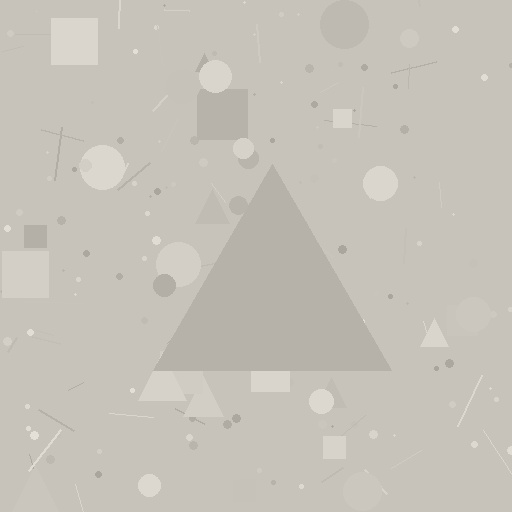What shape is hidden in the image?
A triangle is hidden in the image.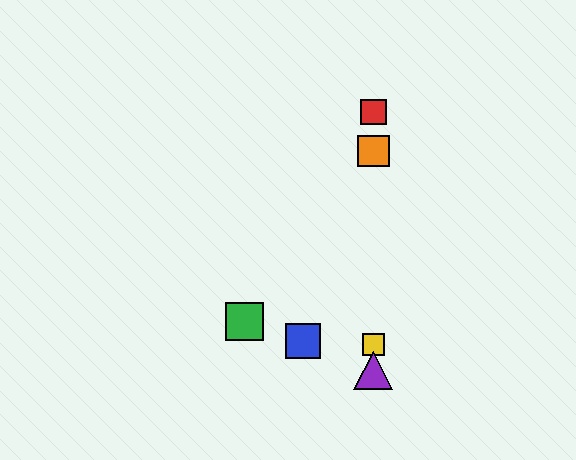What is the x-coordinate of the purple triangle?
The purple triangle is at x≈373.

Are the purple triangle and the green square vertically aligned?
No, the purple triangle is at x≈373 and the green square is at x≈245.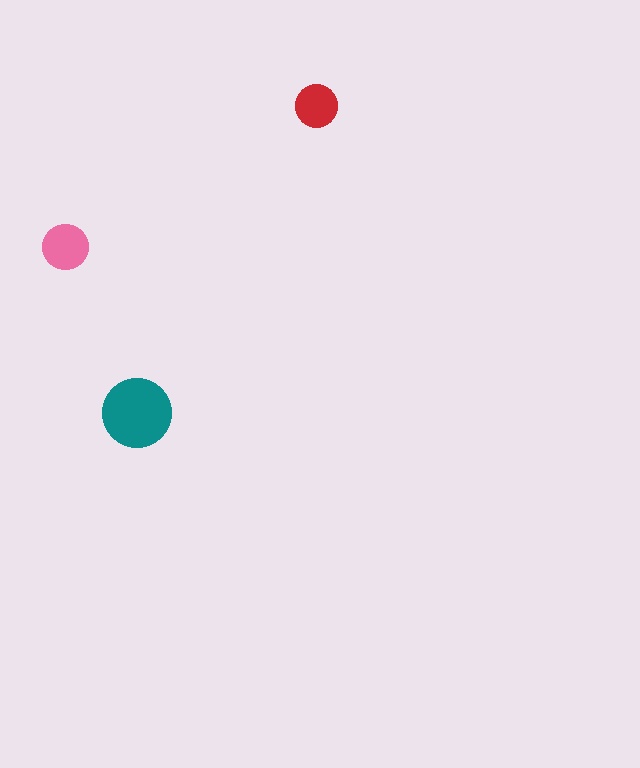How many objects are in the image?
There are 3 objects in the image.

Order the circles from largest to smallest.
the teal one, the pink one, the red one.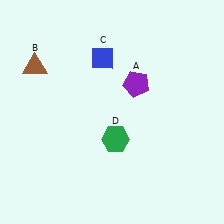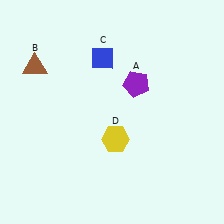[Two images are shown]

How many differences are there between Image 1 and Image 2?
There is 1 difference between the two images.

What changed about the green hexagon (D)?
In Image 1, D is green. In Image 2, it changed to yellow.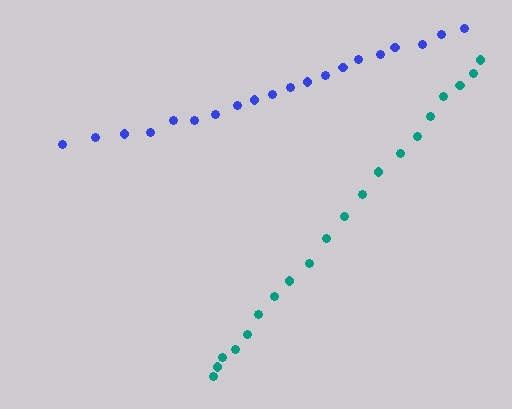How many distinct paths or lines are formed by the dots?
There are 2 distinct paths.